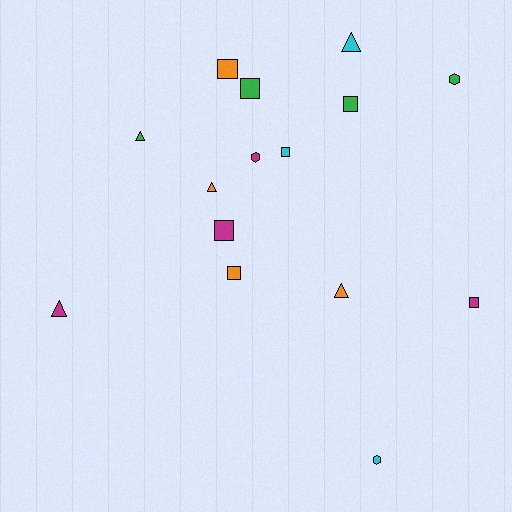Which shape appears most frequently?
Square, with 7 objects.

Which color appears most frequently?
Magenta, with 4 objects.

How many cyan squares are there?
There is 1 cyan square.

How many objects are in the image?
There are 15 objects.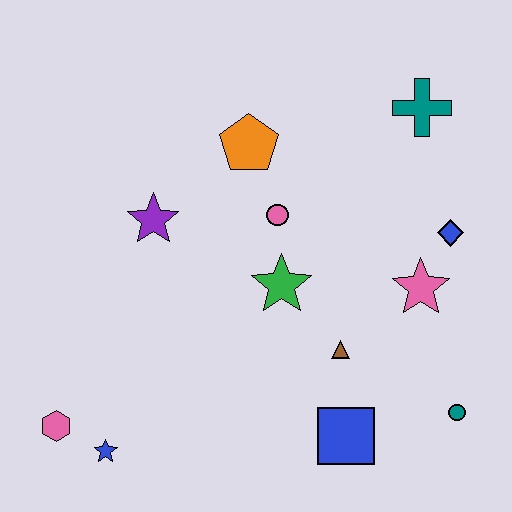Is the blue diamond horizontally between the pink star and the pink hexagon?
No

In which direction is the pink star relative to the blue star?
The pink star is to the right of the blue star.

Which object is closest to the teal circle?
The blue square is closest to the teal circle.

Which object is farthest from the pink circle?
The pink hexagon is farthest from the pink circle.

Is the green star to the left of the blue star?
No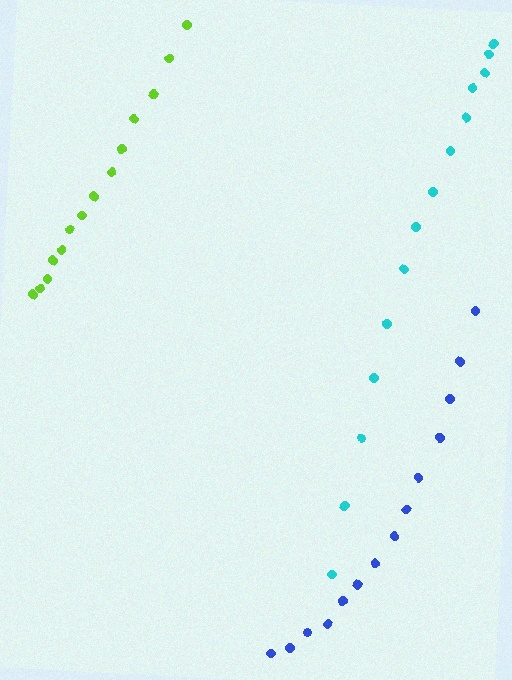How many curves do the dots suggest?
There are 3 distinct paths.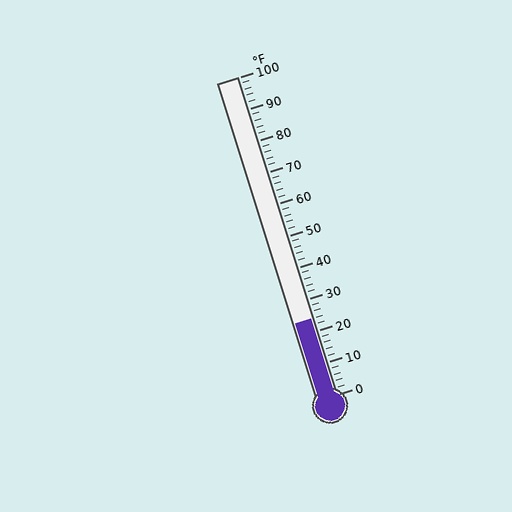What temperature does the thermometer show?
The thermometer shows approximately 24°F.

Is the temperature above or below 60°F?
The temperature is below 60°F.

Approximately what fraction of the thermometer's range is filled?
The thermometer is filled to approximately 25% of its range.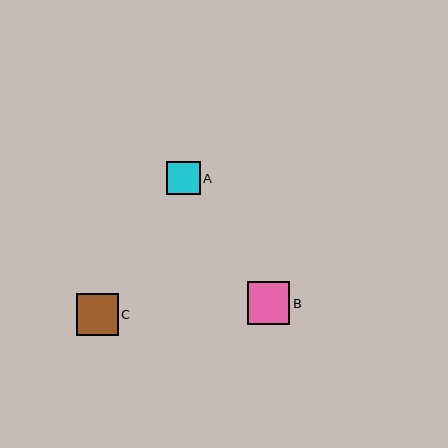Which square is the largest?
Square B is the largest with a size of approximately 42 pixels.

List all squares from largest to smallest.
From largest to smallest: B, C, A.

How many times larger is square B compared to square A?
Square B is approximately 1.3 times the size of square A.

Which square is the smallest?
Square A is the smallest with a size of approximately 33 pixels.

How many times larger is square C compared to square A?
Square C is approximately 1.3 times the size of square A.